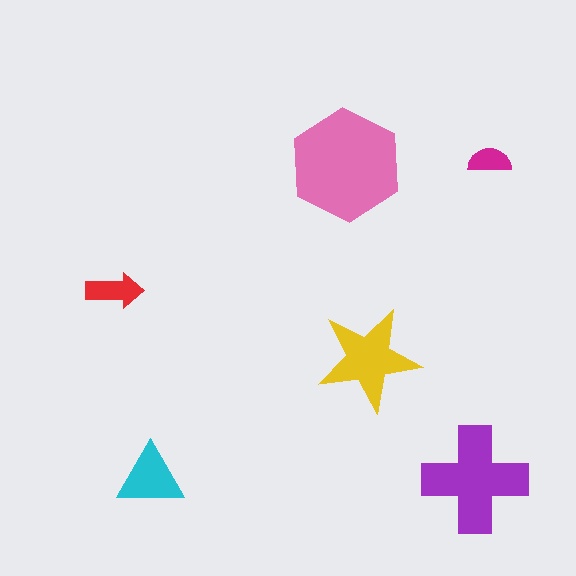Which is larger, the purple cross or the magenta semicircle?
The purple cross.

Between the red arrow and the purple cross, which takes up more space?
The purple cross.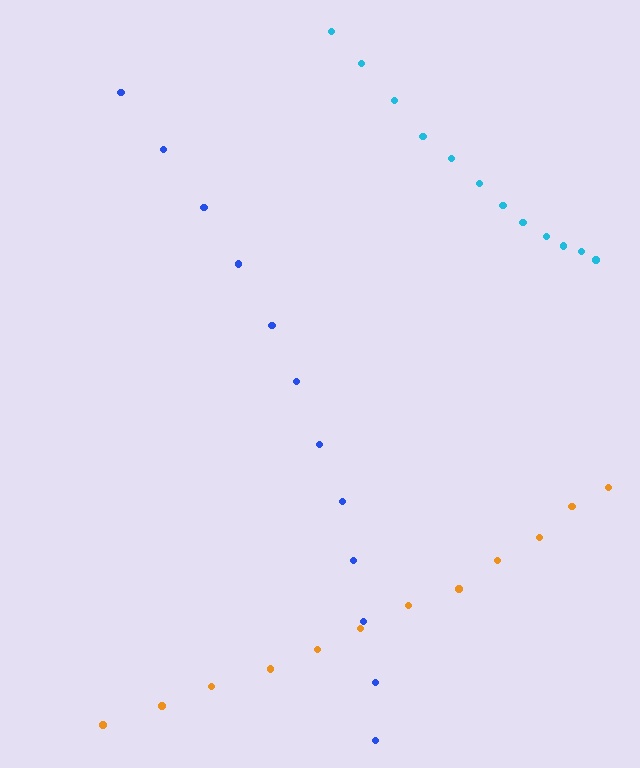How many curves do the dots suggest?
There are 3 distinct paths.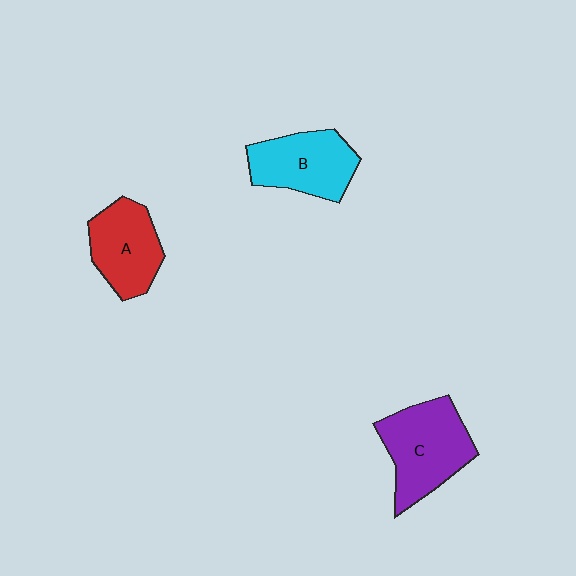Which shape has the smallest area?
Shape A (red).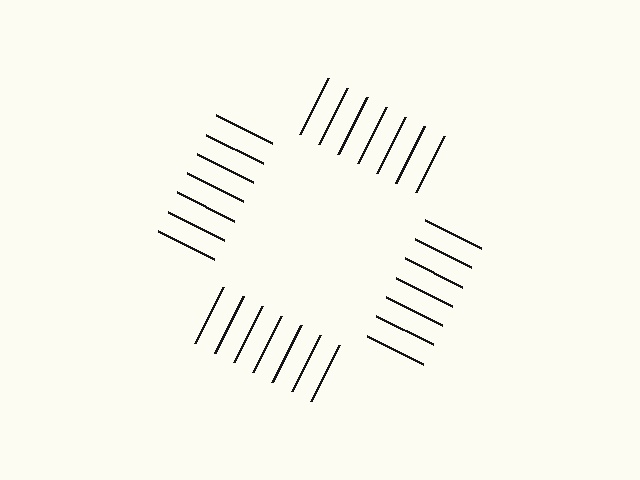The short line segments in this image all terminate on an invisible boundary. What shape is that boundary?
An illusory square — the line segments terminate on its edges but no continuous stroke is drawn.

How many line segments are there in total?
28 — 7 along each of the 4 edges.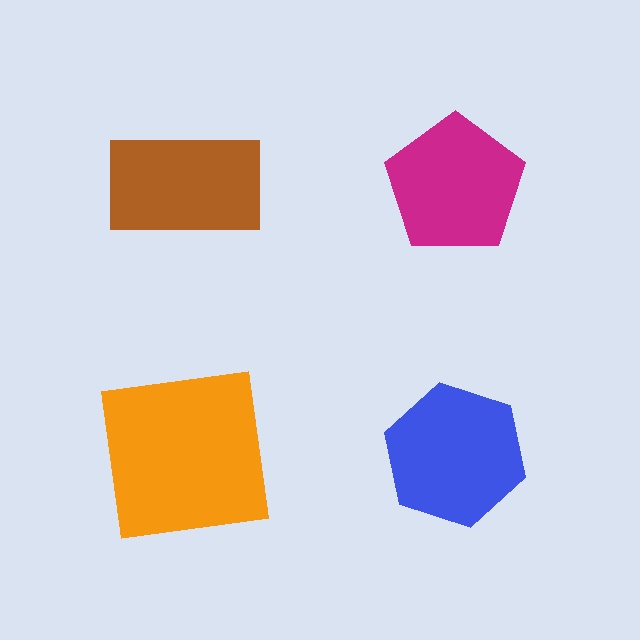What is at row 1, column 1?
A brown rectangle.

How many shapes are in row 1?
2 shapes.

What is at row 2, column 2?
A blue hexagon.